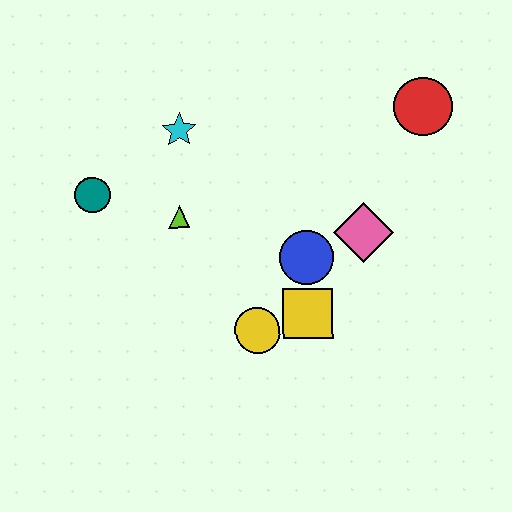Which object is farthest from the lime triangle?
The red circle is farthest from the lime triangle.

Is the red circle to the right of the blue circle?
Yes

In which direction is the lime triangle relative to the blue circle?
The lime triangle is to the left of the blue circle.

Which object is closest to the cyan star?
The lime triangle is closest to the cyan star.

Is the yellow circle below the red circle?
Yes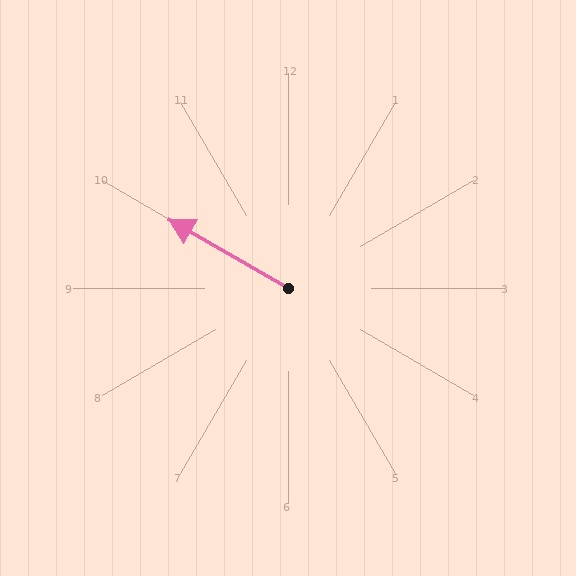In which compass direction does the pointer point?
Northwest.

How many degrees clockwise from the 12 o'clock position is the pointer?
Approximately 300 degrees.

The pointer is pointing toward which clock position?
Roughly 10 o'clock.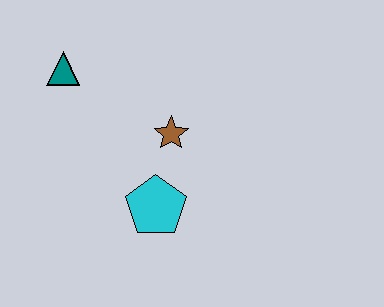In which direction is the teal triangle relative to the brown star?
The teal triangle is to the left of the brown star.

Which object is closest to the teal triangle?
The brown star is closest to the teal triangle.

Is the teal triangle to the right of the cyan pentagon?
No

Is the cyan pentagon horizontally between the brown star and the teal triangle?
Yes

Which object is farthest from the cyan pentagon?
The teal triangle is farthest from the cyan pentagon.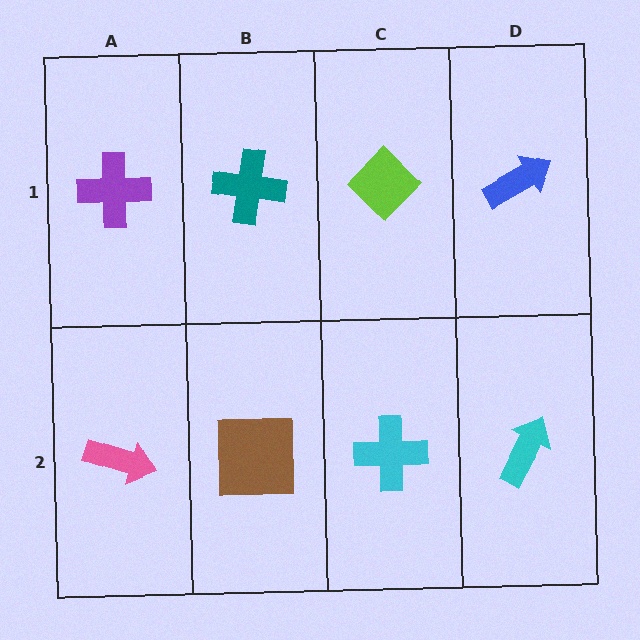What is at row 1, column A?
A purple cross.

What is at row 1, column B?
A teal cross.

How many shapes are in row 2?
4 shapes.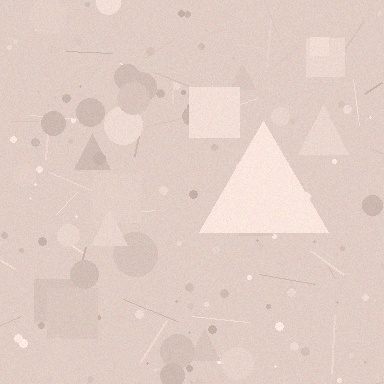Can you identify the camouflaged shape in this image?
The camouflaged shape is a triangle.